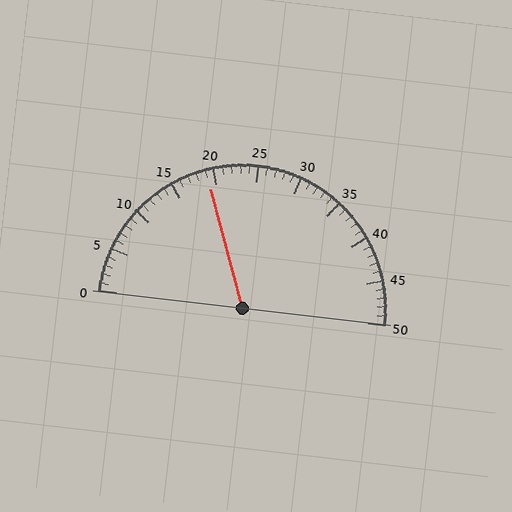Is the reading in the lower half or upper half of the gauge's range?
The reading is in the lower half of the range (0 to 50).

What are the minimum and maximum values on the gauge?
The gauge ranges from 0 to 50.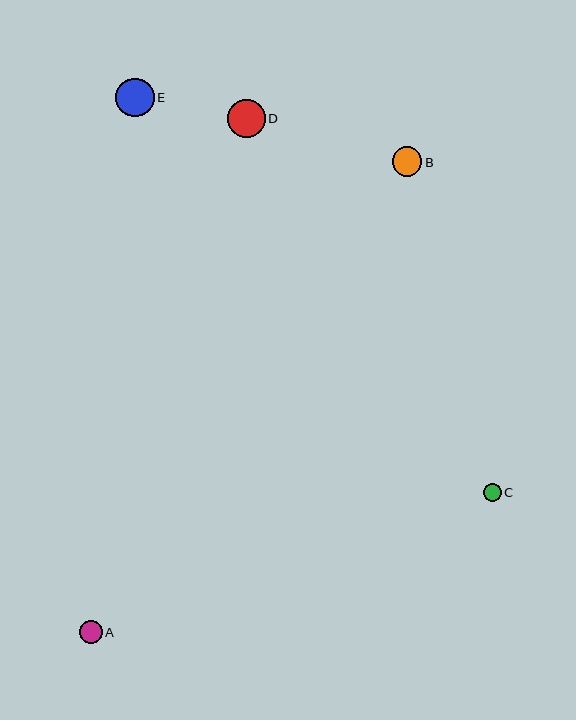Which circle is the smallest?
Circle C is the smallest with a size of approximately 18 pixels.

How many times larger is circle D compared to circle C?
Circle D is approximately 2.2 times the size of circle C.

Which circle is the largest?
Circle E is the largest with a size of approximately 38 pixels.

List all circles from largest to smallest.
From largest to smallest: E, D, B, A, C.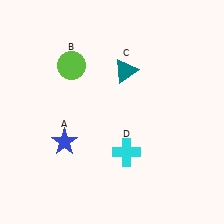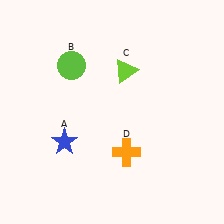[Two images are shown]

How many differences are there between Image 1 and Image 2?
There are 2 differences between the two images.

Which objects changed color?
C changed from teal to lime. D changed from cyan to orange.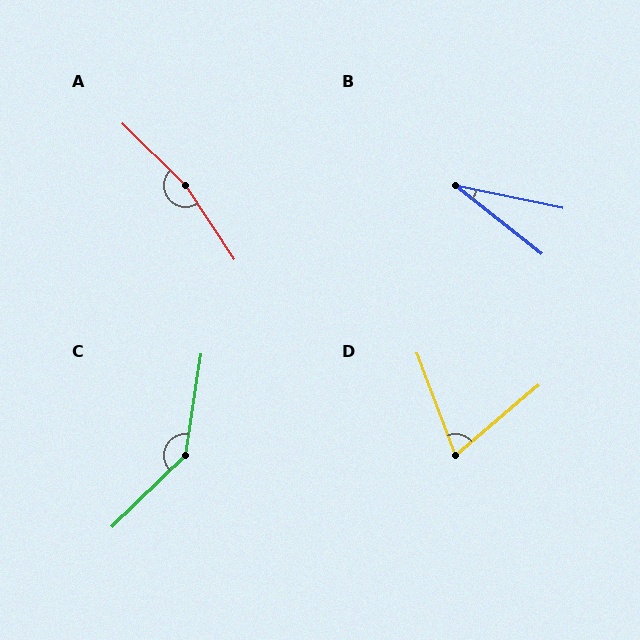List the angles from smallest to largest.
B (27°), D (70°), C (142°), A (168°).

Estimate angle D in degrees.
Approximately 70 degrees.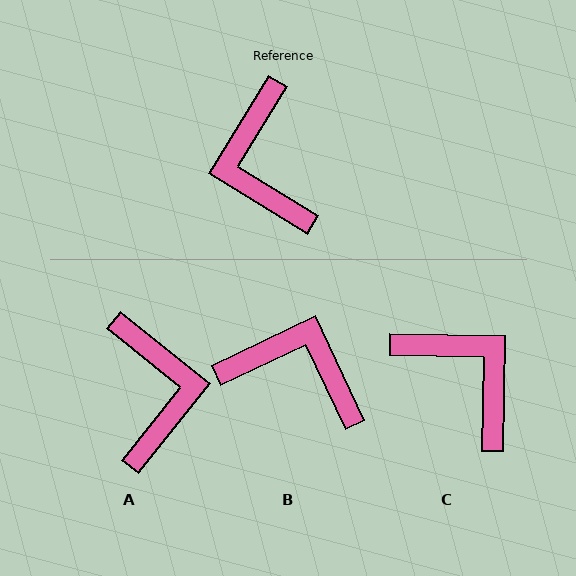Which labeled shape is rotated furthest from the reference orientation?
A, about 173 degrees away.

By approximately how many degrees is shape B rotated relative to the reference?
Approximately 123 degrees clockwise.